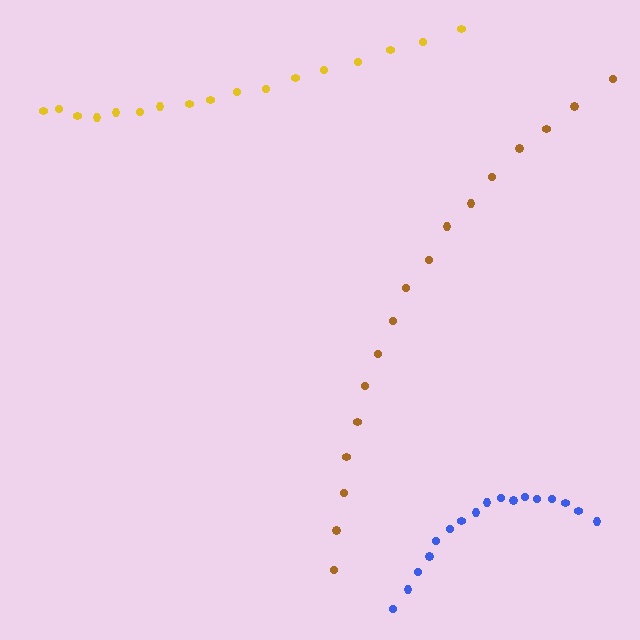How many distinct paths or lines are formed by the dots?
There are 3 distinct paths.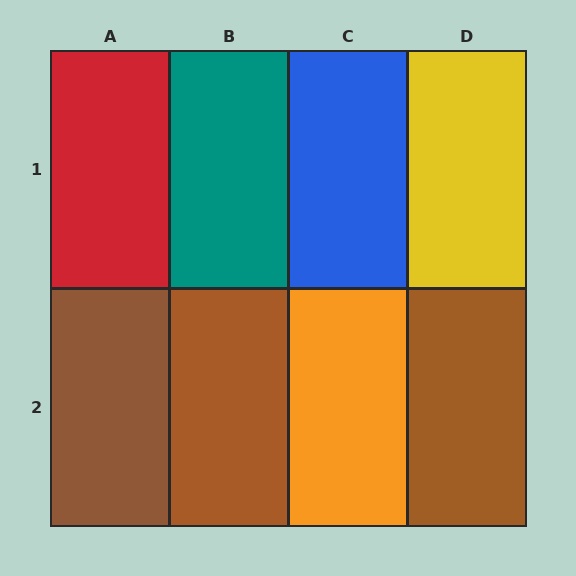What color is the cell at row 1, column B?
Teal.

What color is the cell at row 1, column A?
Red.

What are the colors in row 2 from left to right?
Brown, brown, orange, brown.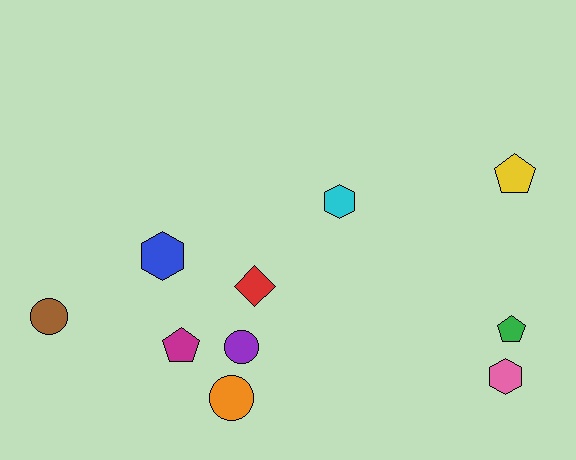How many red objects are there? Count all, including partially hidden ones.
There is 1 red object.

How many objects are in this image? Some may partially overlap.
There are 10 objects.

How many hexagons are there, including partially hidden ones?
There are 3 hexagons.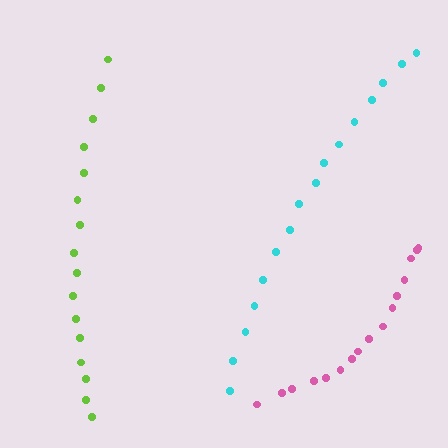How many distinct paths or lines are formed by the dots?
There are 3 distinct paths.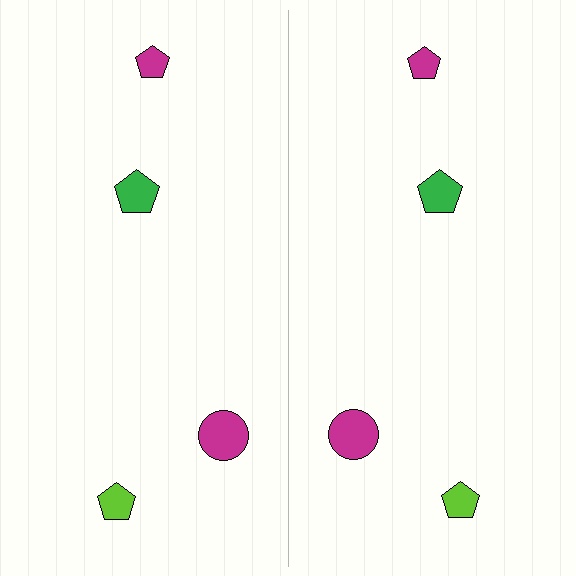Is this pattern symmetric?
Yes, this pattern has bilateral (reflection) symmetry.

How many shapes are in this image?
There are 8 shapes in this image.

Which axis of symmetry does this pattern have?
The pattern has a vertical axis of symmetry running through the center of the image.